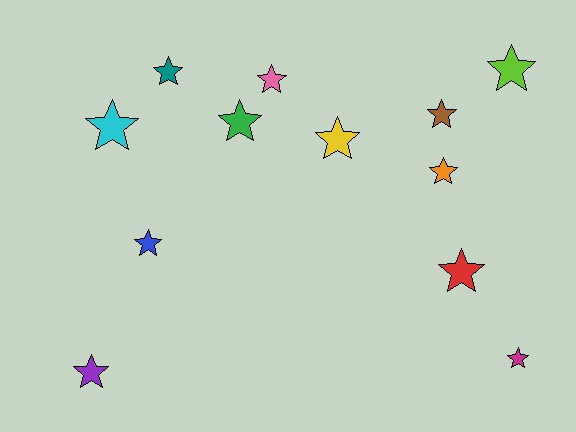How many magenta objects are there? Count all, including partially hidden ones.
There is 1 magenta object.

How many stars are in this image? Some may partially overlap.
There are 12 stars.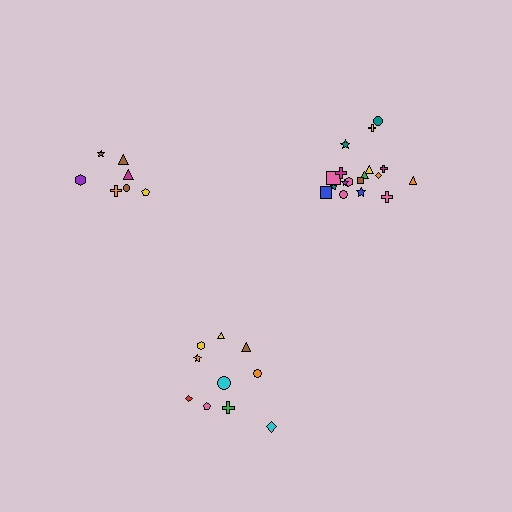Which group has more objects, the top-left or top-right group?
The top-right group.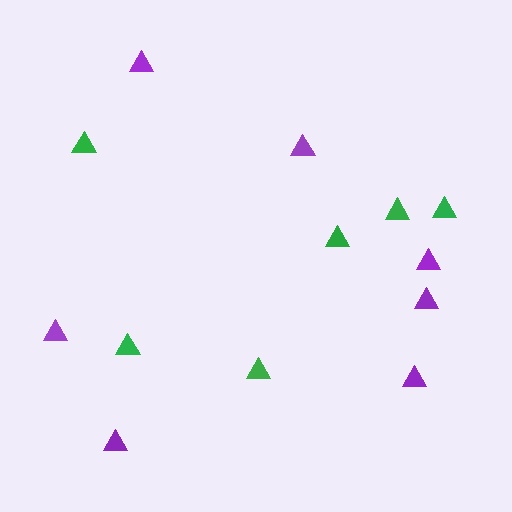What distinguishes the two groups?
There are 2 groups: one group of green triangles (6) and one group of purple triangles (7).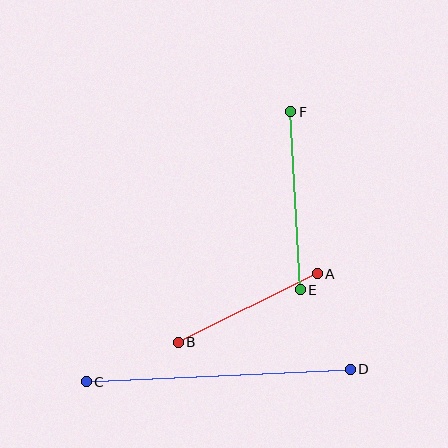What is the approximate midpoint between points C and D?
The midpoint is at approximately (218, 376) pixels.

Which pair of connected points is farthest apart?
Points C and D are farthest apart.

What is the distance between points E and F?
The distance is approximately 178 pixels.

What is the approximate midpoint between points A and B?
The midpoint is at approximately (248, 308) pixels.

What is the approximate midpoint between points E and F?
The midpoint is at approximately (296, 201) pixels.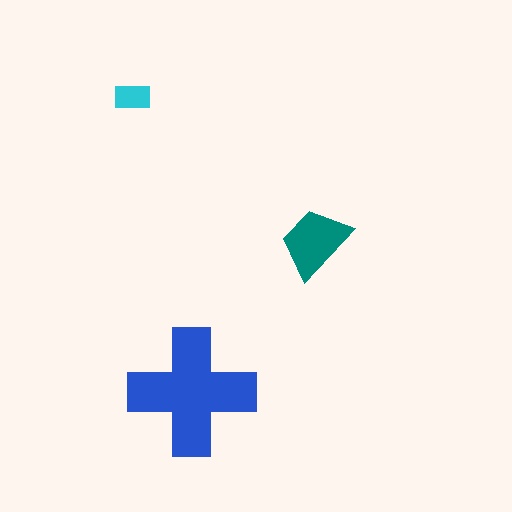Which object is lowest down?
The blue cross is bottommost.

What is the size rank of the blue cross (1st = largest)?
1st.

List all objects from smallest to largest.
The cyan rectangle, the teal trapezoid, the blue cross.